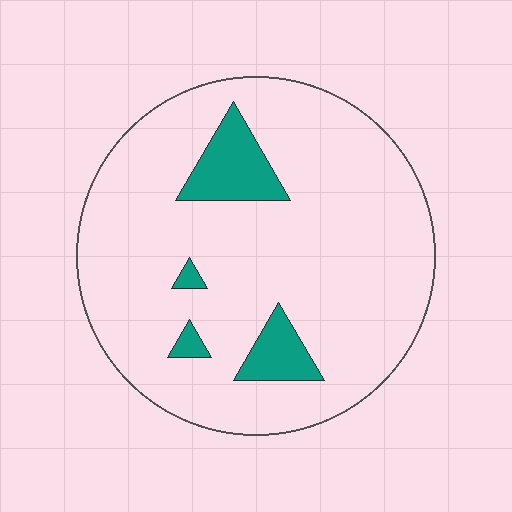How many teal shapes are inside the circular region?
4.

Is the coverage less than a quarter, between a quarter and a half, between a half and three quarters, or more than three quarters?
Less than a quarter.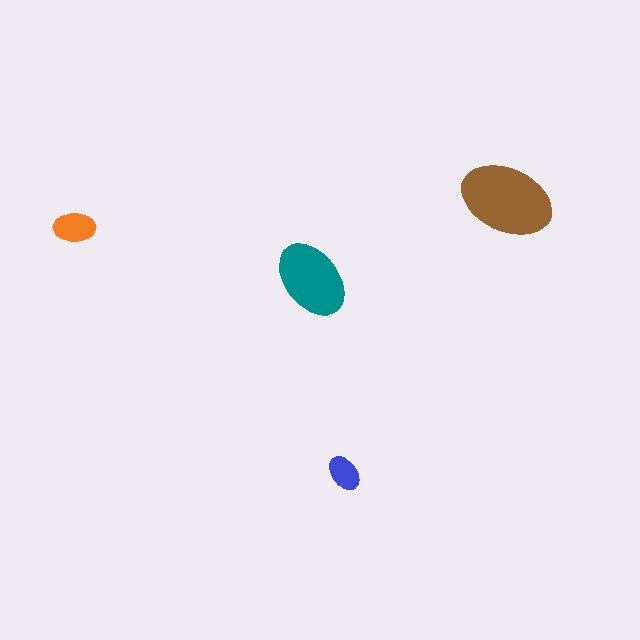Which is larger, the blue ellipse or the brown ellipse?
The brown one.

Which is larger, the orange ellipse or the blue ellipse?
The orange one.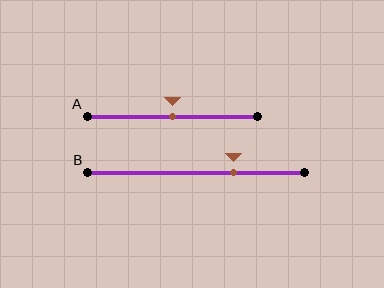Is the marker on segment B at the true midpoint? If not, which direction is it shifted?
No, the marker on segment B is shifted to the right by about 18% of the segment length.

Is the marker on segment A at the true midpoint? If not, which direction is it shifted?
Yes, the marker on segment A is at the true midpoint.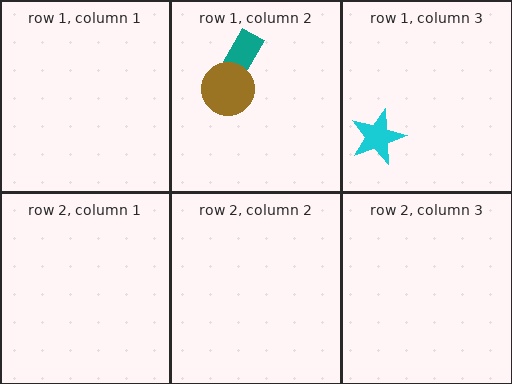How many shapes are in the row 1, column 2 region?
2.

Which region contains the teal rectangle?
The row 1, column 2 region.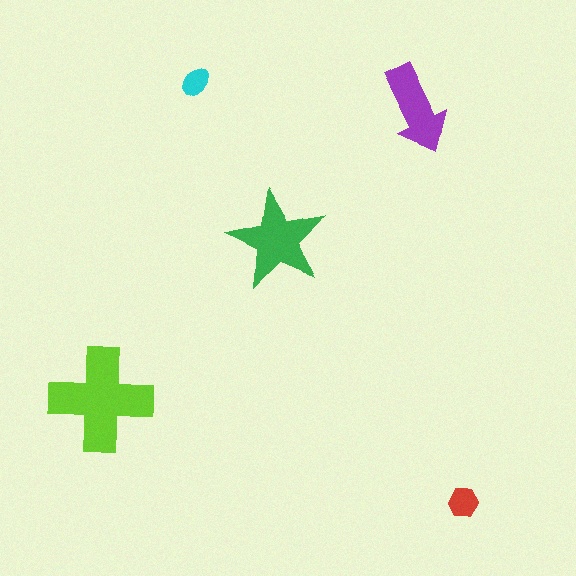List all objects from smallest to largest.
The cyan ellipse, the red hexagon, the purple arrow, the green star, the lime cross.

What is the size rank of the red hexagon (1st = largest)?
4th.